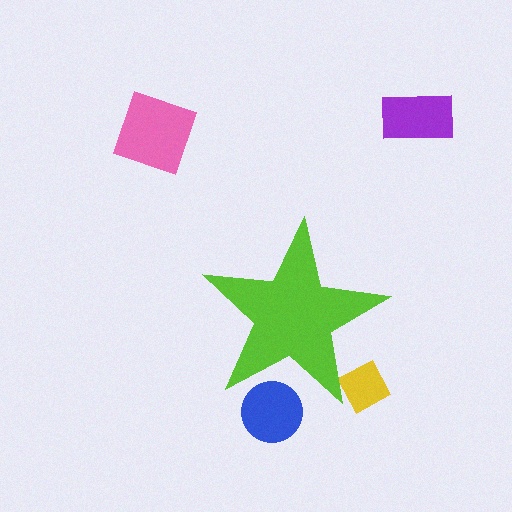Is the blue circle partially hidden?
Yes, the blue circle is partially hidden behind the lime star.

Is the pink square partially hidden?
No, the pink square is fully visible.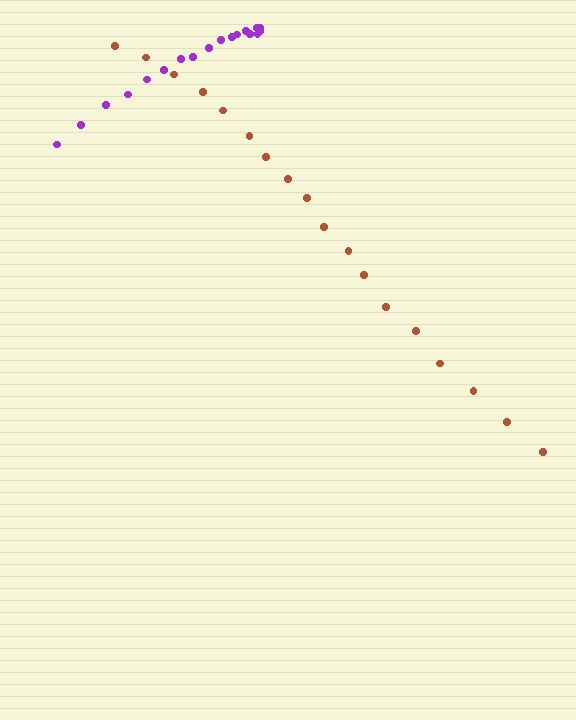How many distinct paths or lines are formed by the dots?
There are 2 distinct paths.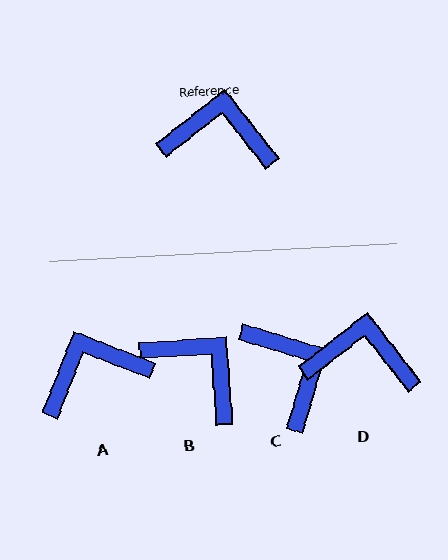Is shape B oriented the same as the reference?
No, it is off by about 34 degrees.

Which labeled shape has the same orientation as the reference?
D.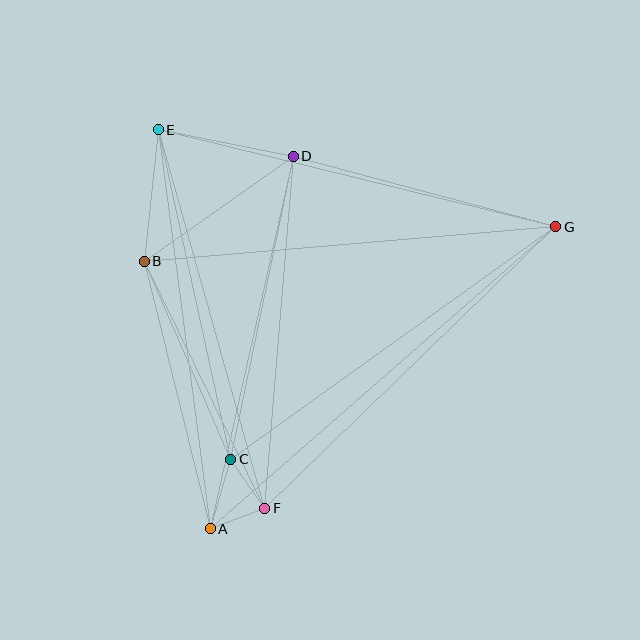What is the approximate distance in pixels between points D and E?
The distance between D and E is approximately 138 pixels.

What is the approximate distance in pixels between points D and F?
The distance between D and F is approximately 353 pixels.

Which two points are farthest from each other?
Points A and G are farthest from each other.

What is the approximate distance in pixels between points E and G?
The distance between E and G is approximately 409 pixels.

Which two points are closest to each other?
Points A and F are closest to each other.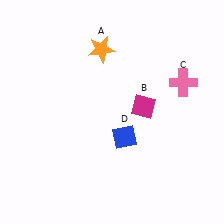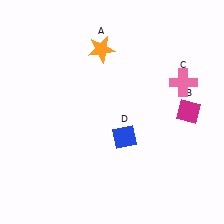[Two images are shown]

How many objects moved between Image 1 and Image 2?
1 object moved between the two images.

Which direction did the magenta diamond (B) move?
The magenta diamond (B) moved right.